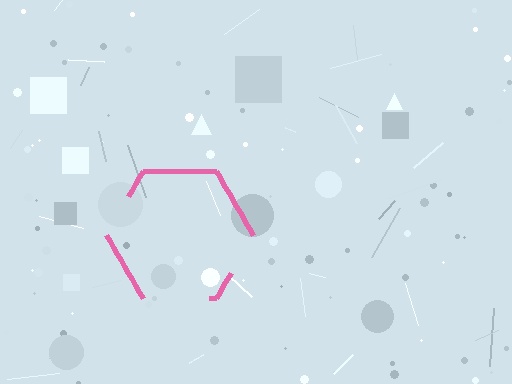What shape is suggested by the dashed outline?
The dashed outline suggests a hexagon.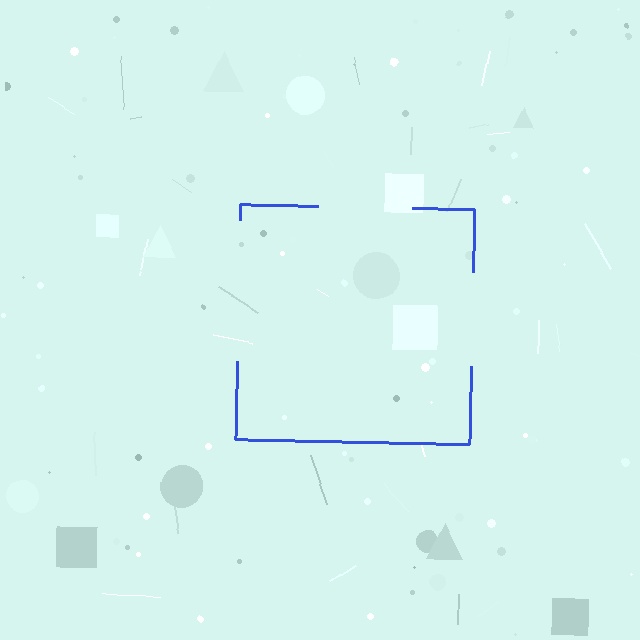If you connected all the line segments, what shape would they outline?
They would outline a square.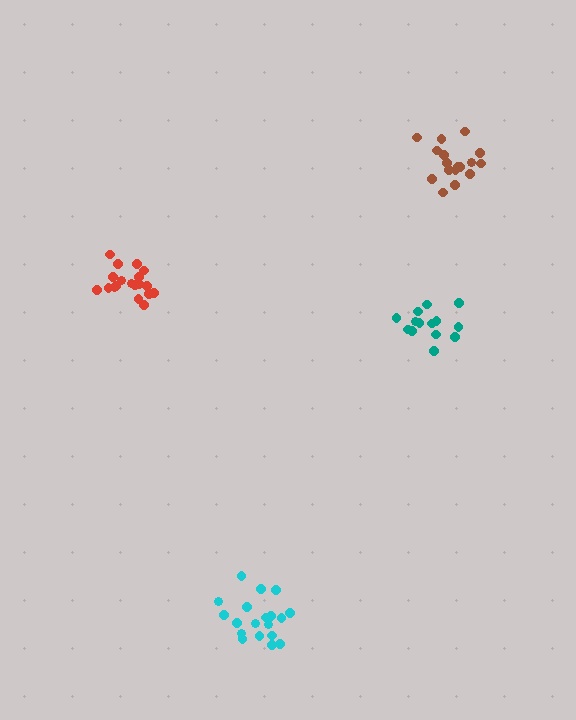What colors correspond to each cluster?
The clusters are colored: red, teal, brown, cyan.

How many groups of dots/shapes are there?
There are 4 groups.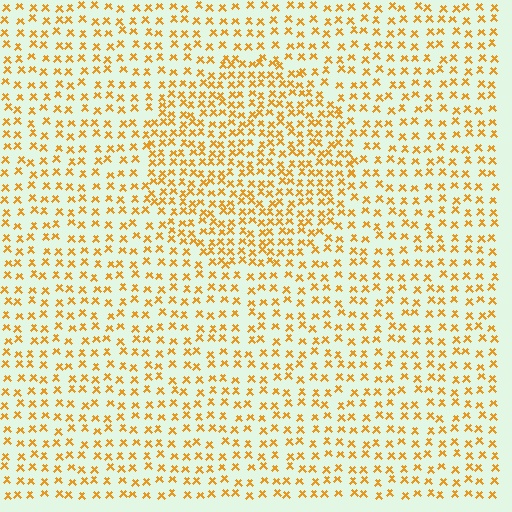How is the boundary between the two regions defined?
The boundary is defined by a change in element density (approximately 1.7x ratio). All elements are the same color, size, and shape.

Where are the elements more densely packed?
The elements are more densely packed inside the circle boundary.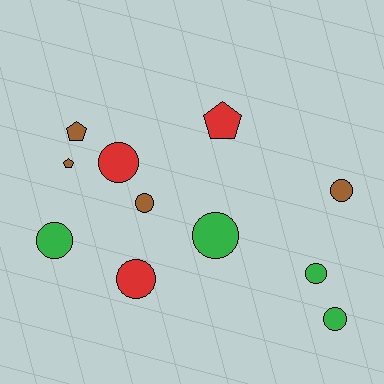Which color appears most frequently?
Brown, with 4 objects.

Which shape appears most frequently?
Circle, with 8 objects.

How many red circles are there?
There are 2 red circles.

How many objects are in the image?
There are 11 objects.